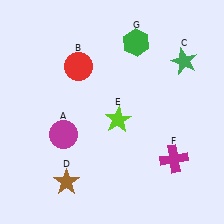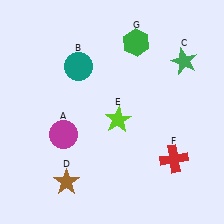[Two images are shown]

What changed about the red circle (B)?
In Image 1, B is red. In Image 2, it changed to teal.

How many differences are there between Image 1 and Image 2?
There are 2 differences between the two images.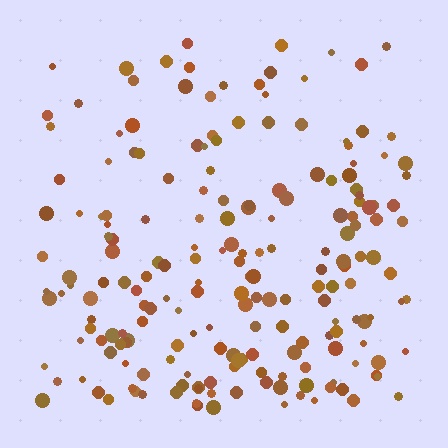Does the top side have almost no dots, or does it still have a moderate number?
Still a moderate number, just noticeably fewer than the bottom.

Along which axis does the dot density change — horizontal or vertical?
Vertical.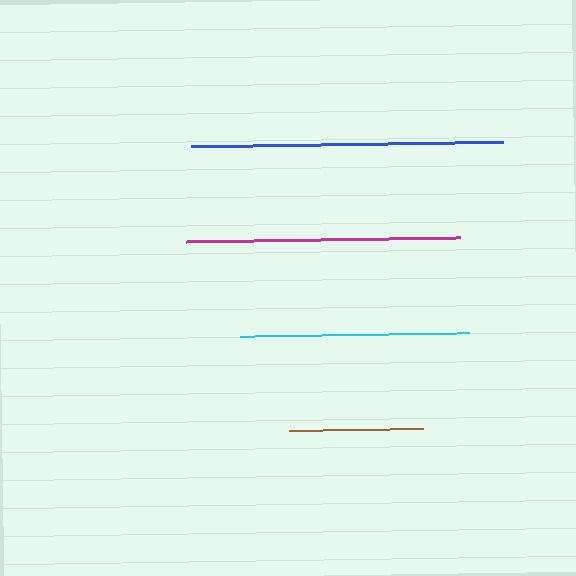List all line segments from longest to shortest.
From longest to shortest: blue, magenta, cyan, brown.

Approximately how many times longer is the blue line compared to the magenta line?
The blue line is approximately 1.1 times the length of the magenta line.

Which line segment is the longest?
The blue line is the longest at approximately 311 pixels.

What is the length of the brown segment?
The brown segment is approximately 134 pixels long.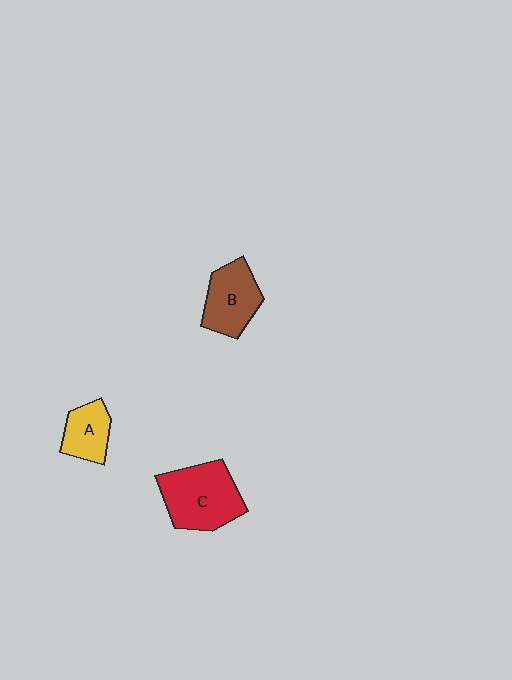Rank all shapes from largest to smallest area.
From largest to smallest: C (red), B (brown), A (yellow).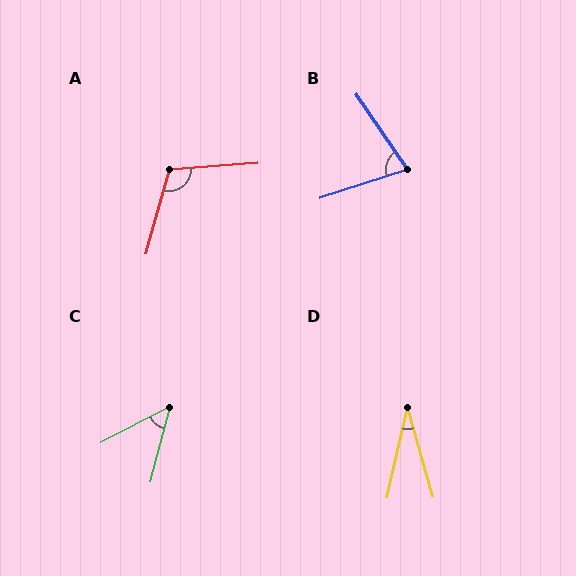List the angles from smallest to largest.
D (29°), C (48°), B (74°), A (110°).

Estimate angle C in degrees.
Approximately 48 degrees.